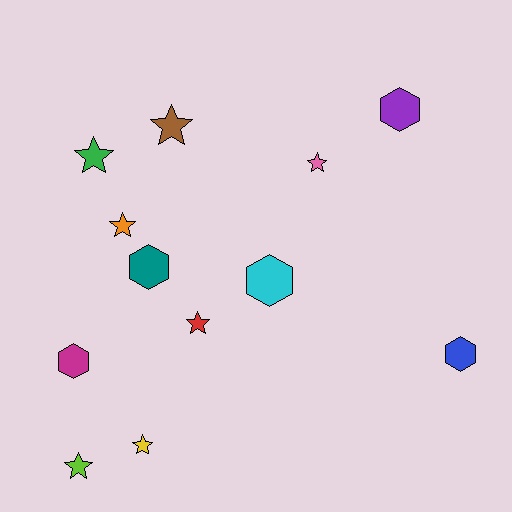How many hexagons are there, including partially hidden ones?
There are 5 hexagons.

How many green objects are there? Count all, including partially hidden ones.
There is 1 green object.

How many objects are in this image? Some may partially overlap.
There are 12 objects.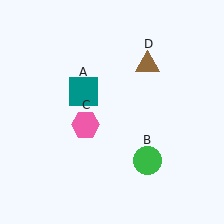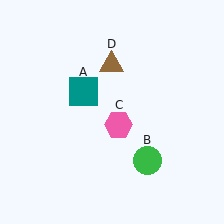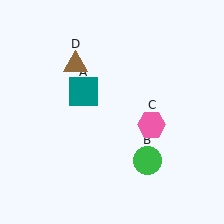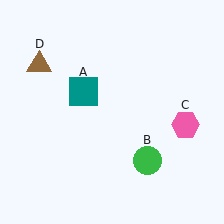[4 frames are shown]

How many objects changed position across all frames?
2 objects changed position: pink hexagon (object C), brown triangle (object D).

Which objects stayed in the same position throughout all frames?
Teal square (object A) and green circle (object B) remained stationary.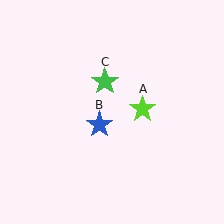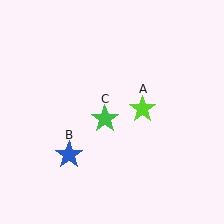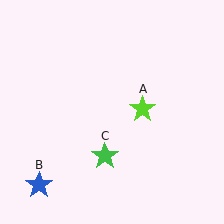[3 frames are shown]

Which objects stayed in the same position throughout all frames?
Lime star (object A) remained stationary.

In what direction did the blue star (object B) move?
The blue star (object B) moved down and to the left.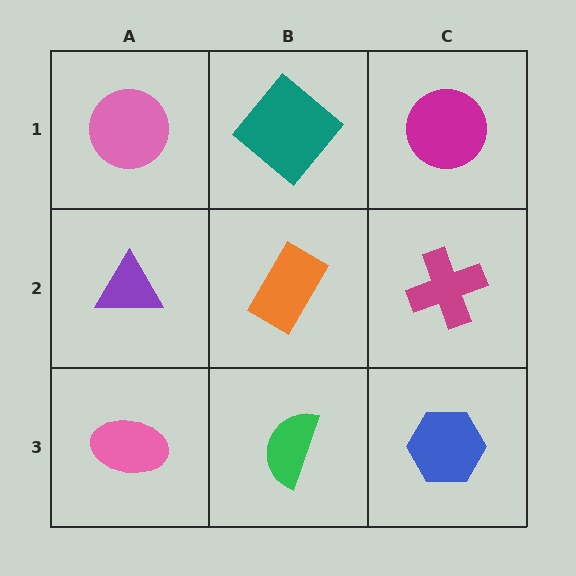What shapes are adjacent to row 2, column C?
A magenta circle (row 1, column C), a blue hexagon (row 3, column C), an orange rectangle (row 2, column B).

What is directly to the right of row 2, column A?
An orange rectangle.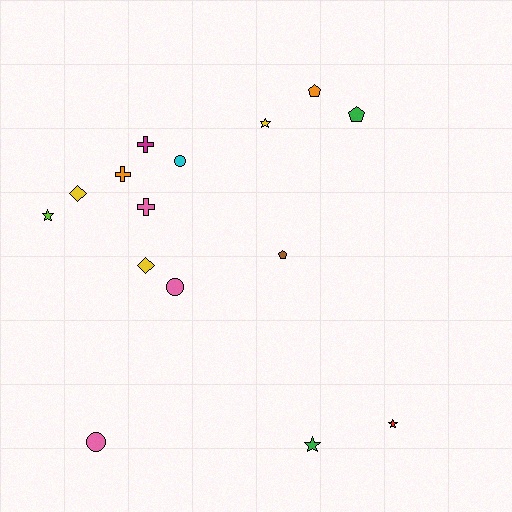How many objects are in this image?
There are 15 objects.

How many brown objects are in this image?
There is 1 brown object.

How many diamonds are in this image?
There are 2 diamonds.